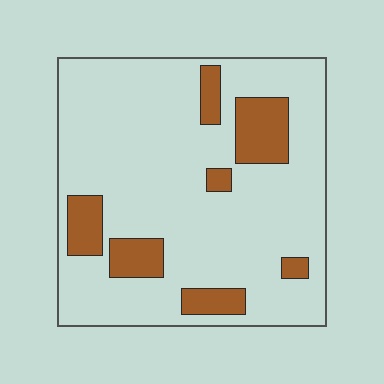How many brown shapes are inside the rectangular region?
7.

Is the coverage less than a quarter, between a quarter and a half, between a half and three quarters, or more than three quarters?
Less than a quarter.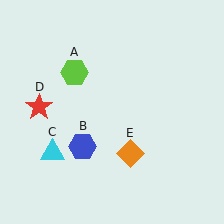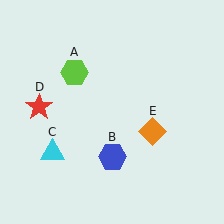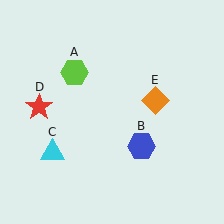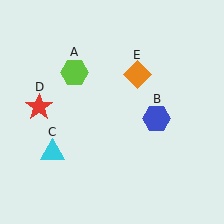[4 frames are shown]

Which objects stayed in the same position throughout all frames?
Lime hexagon (object A) and cyan triangle (object C) and red star (object D) remained stationary.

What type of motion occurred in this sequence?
The blue hexagon (object B), orange diamond (object E) rotated counterclockwise around the center of the scene.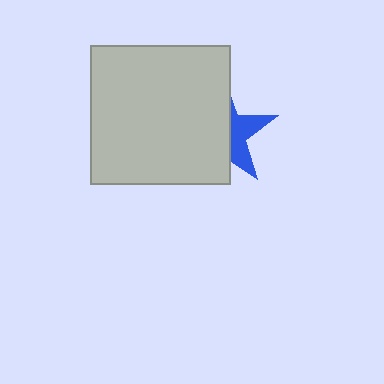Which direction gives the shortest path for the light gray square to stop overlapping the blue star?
Moving left gives the shortest separation.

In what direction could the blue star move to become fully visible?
The blue star could move right. That would shift it out from behind the light gray square entirely.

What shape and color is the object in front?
The object in front is a light gray square.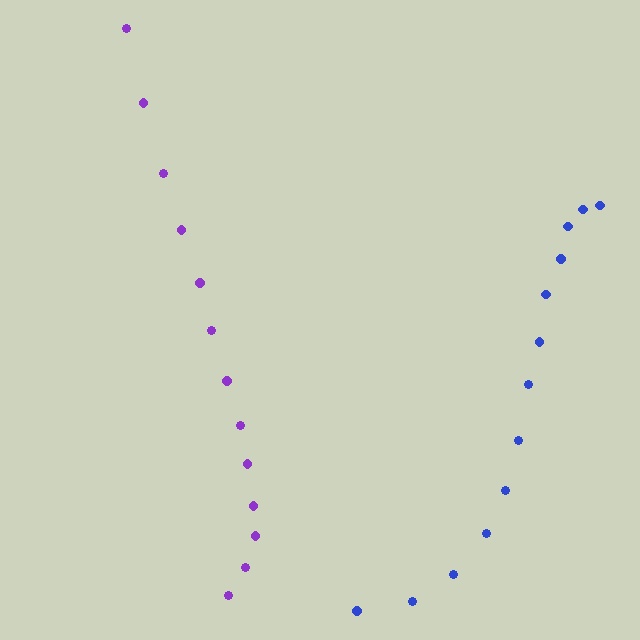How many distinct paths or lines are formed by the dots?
There are 2 distinct paths.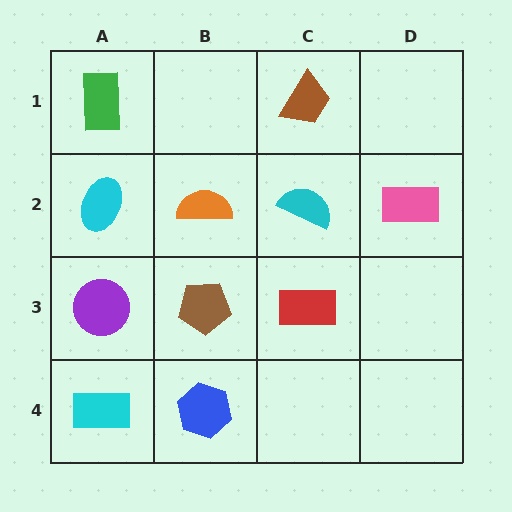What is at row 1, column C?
A brown trapezoid.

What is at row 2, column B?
An orange semicircle.